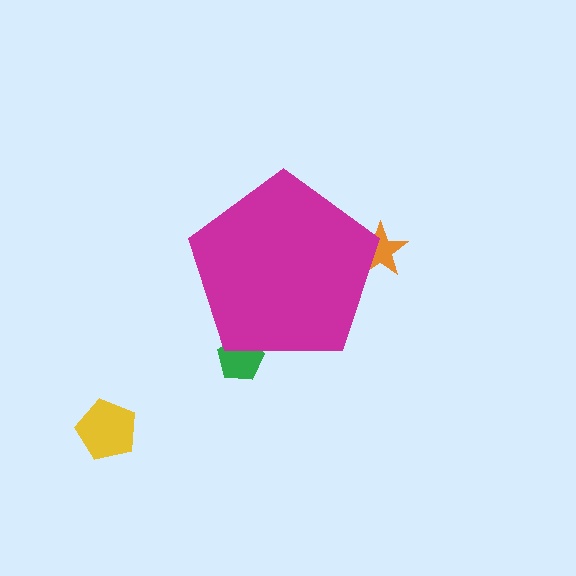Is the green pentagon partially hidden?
Yes, the green pentagon is partially hidden behind the magenta pentagon.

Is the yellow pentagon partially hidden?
No, the yellow pentagon is fully visible.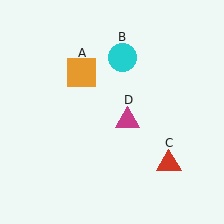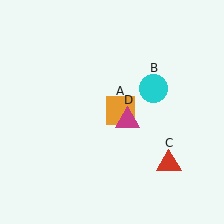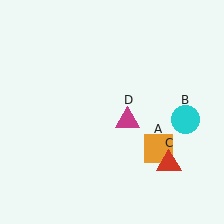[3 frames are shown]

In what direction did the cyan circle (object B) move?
The cyan circle (object B) moved down and to the right.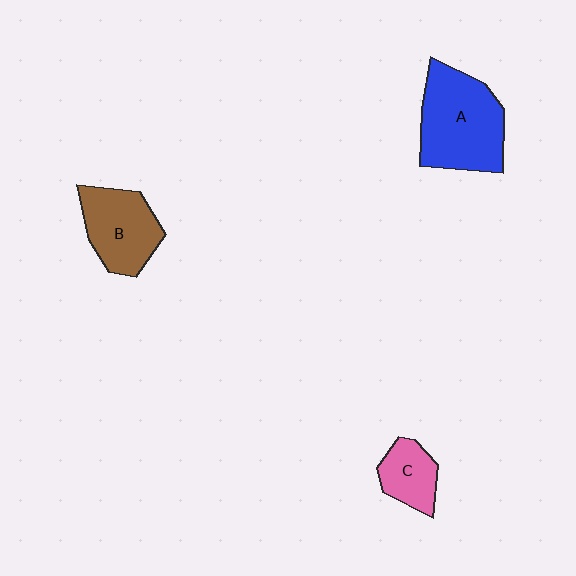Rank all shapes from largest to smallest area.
From largest to smallest: A (blue), B (brown), C (pink).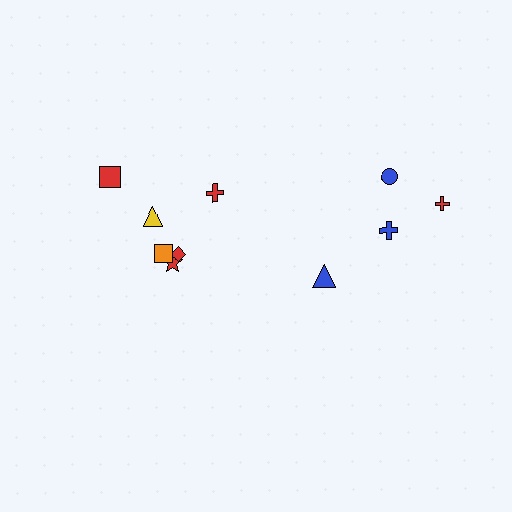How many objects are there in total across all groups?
There are 10 objects.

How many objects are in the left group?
There are 6 objects.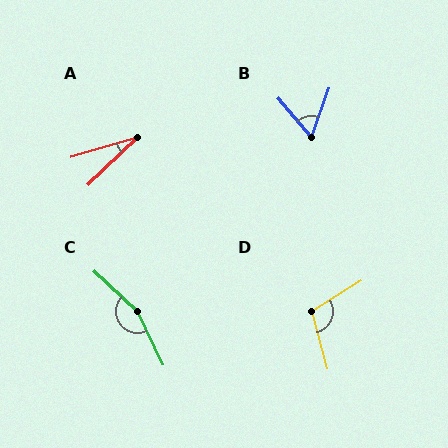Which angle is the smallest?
A, at approximately 28 degrees.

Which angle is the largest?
C, at approximately 159 degrees.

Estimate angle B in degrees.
Approximately 60 degrees.